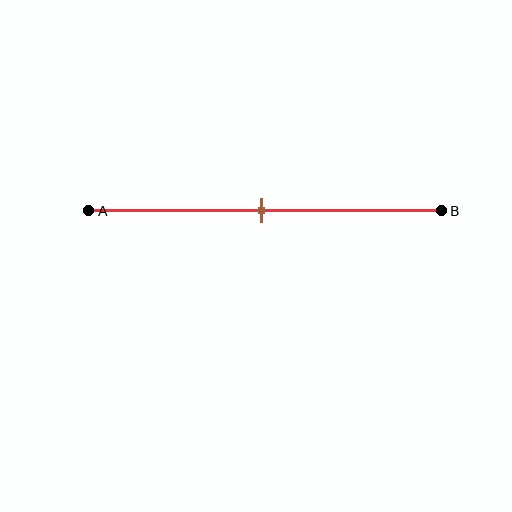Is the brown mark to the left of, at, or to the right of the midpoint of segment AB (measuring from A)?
The brown mark is approximately at the midpoint of segment AB.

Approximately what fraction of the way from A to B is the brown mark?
The brown mark is approximately 50% of the way from A to B.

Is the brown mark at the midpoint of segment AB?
Yes, the mark is approximately at the midpoint.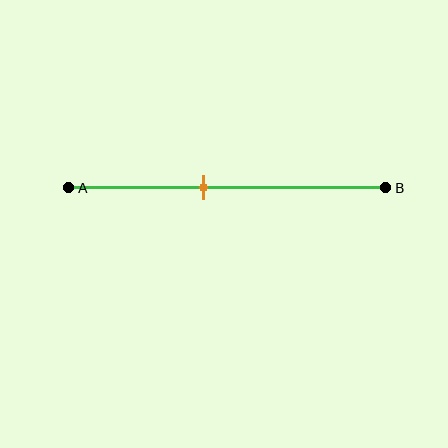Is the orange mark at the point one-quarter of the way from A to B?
No, the mark is at about 45% from A, not at the 25% one-quarter point.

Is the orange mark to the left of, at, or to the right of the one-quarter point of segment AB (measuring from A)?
The orange mark is to the right of the one-quarter point of segment AB.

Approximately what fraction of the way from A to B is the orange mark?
The orange mark is approximately 45% of the way from A to B.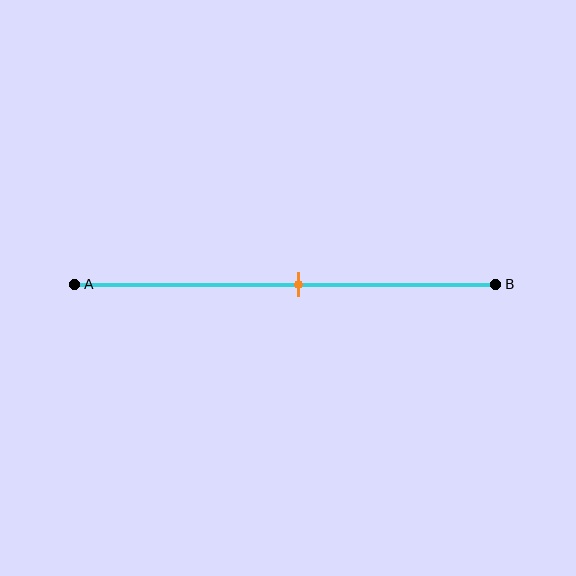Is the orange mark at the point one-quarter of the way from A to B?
No, the mark is at about 55% from A, not at the 25% one-quarter point.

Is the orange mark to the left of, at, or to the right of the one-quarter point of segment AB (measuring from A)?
The orange mark is to the right of the one-quarter point of segment AB.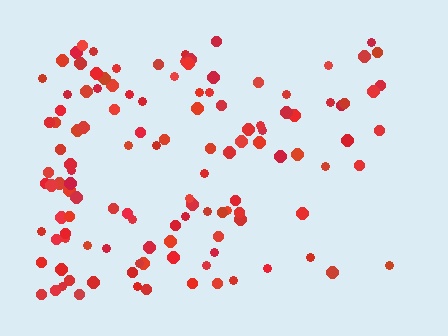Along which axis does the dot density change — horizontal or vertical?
Horizontal.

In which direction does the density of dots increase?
From right to left, with the left side densest.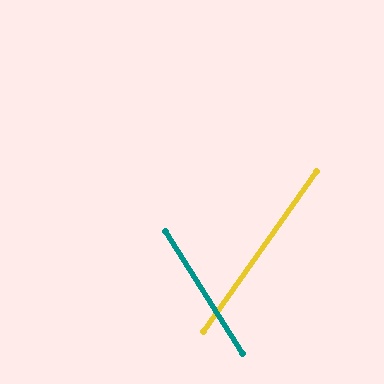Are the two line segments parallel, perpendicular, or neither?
Neither parallel nor perpendicular — they differ by about 68°.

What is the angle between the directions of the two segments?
Approximately 68 degrees.